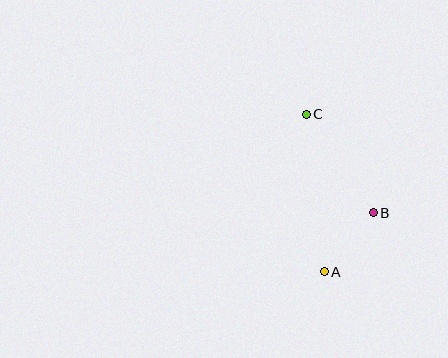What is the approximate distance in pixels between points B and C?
The distance between B and C is approximately 119 pixels.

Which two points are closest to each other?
Points A and B are closest to each other.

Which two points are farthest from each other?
Points A and C are farthest from each other.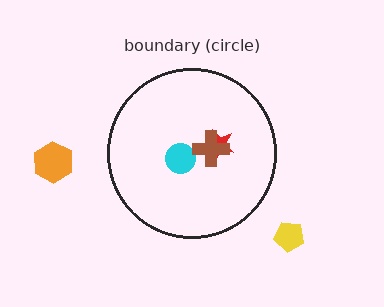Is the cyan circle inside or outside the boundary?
Inside.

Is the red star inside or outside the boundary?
Inside.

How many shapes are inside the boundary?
3 inside, 2 outside.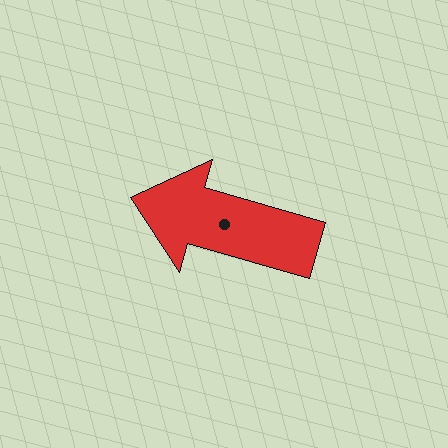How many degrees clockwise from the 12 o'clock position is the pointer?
Approximately 286 degrees.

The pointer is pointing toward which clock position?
Roughly 10 o'clock.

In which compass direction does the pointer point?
West.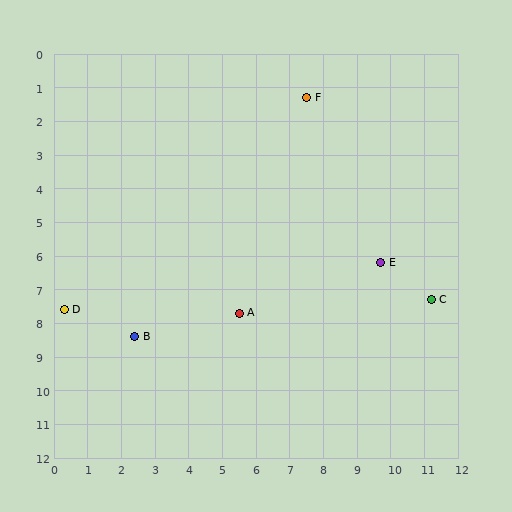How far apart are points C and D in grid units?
Points C and D are about 10.9 grid units apart.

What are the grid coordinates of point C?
Point C is at approximately (11.2, 7.3).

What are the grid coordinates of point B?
Point B is at approximately (2.4, 8.4).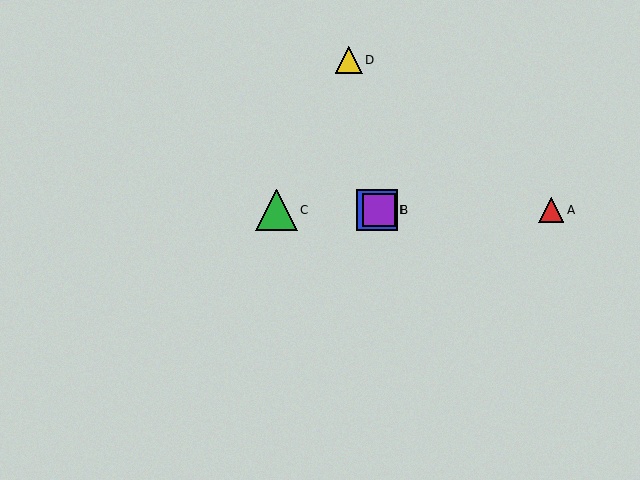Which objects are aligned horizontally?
Objects A, B, C, E are aligned horizontally.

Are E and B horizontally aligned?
Yes, both are at y≈210.